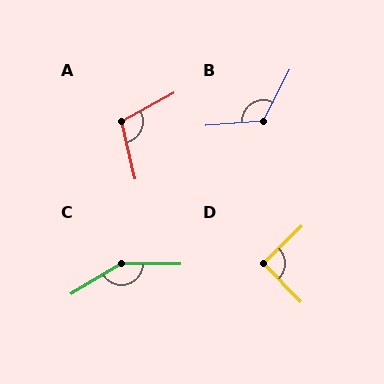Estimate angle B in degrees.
Approximately 122 degrees.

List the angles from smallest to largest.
D (91°), A (105°), B (122°), C (148°).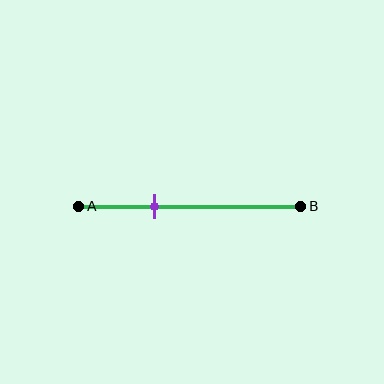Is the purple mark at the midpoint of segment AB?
No, the mark is at about 35% from A, not at the 50% midpoint.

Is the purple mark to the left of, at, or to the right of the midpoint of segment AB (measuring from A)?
The purple mark is to the left of the midpoint of segment AB.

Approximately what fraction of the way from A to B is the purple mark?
The purple mark is approximately 35% of the way from A to B.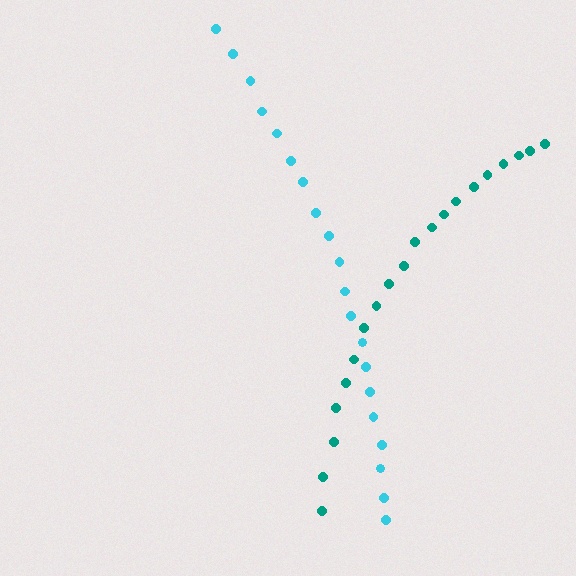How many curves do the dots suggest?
There are 2 distinct paths.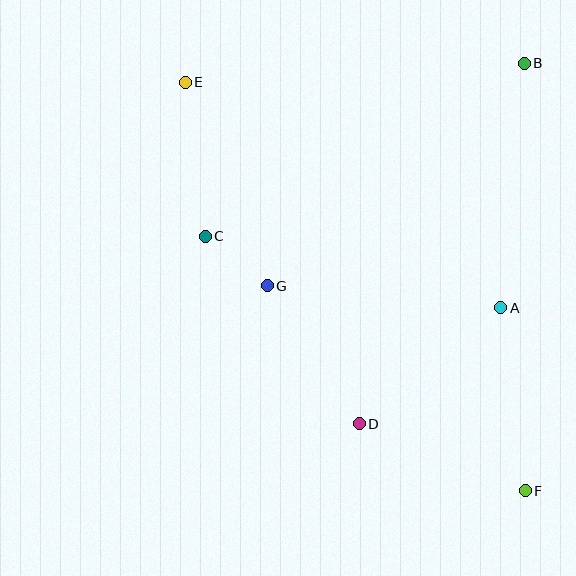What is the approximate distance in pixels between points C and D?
The distance between C and D is approximately 243 pixels.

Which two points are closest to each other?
Points C and G are closest to each other.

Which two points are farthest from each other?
Points E and F are farthest from each other.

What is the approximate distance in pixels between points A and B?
The distance between A and B is approximately 246 pixels.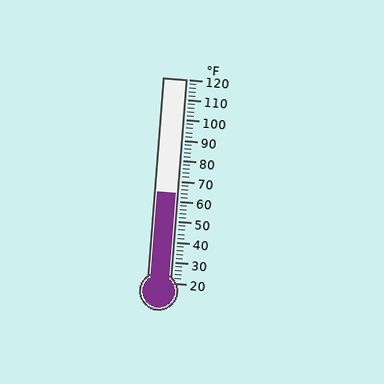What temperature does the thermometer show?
The thermometer shows approximately 64°F.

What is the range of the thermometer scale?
The thermometer scale ranges from 20°F to 120°F.